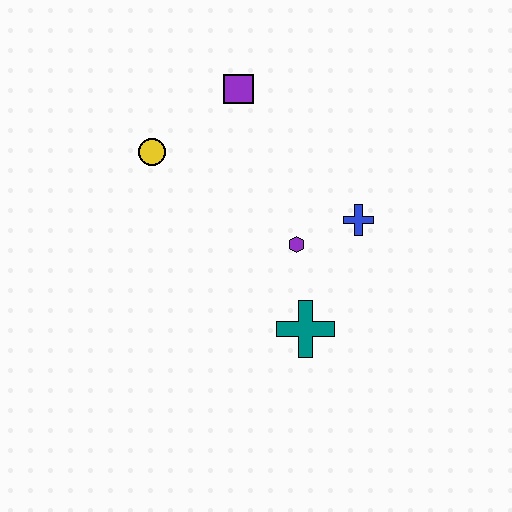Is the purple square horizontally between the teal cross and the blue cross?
No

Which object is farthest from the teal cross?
The purple square is farthest from the teal cross.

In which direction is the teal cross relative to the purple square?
The teal cross is below the purple square.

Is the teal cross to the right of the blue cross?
No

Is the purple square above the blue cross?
Yes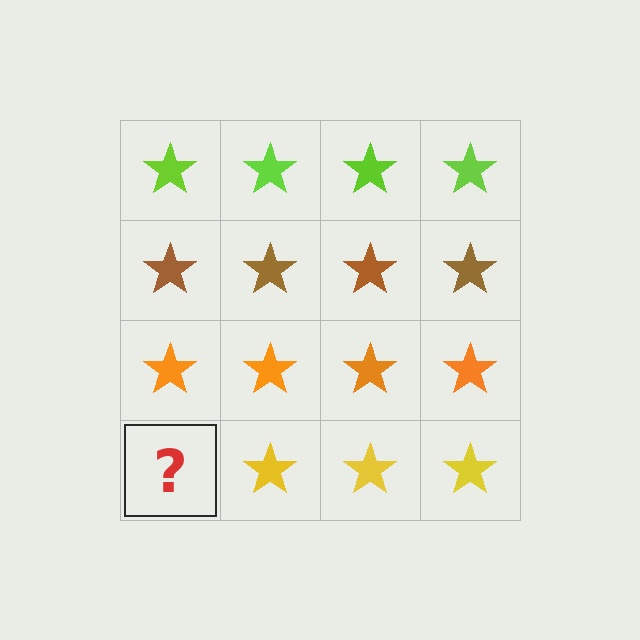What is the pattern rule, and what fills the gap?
The rule is that each row has a consistent color. The gap should be filled with a yellow star.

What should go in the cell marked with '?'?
The missing cell should contain a yellow star.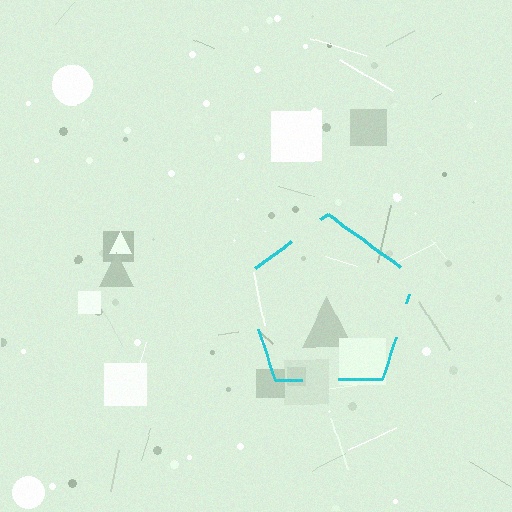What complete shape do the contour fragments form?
The contour fragments form a pentagon.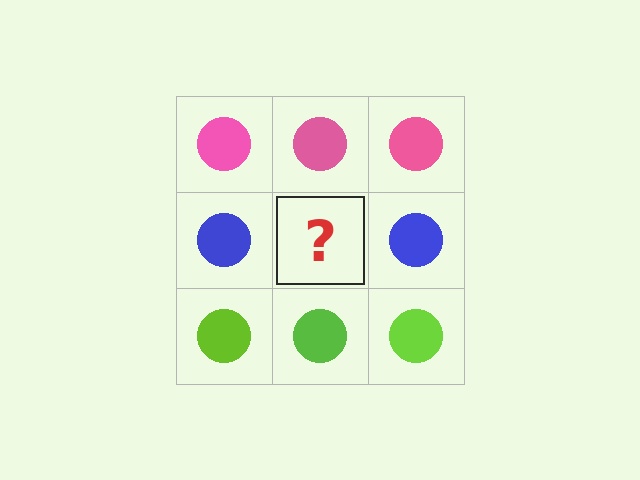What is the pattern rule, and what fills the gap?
The rule is that each row has a consistent color. The gap should be filled with a blue circle.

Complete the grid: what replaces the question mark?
The question mark should be replaced with a blue circle.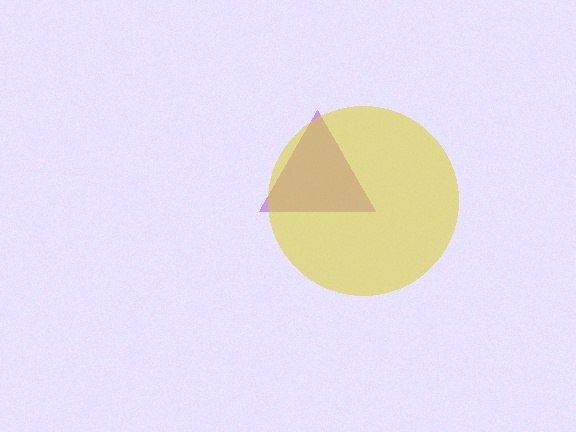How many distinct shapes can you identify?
There are 2 distinct shapes: a purple triangle, a yellow circle.